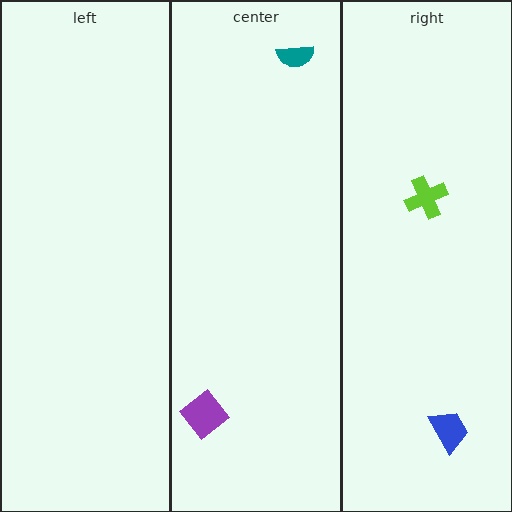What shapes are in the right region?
The blue trapezoid, the lime cross.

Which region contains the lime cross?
The right region.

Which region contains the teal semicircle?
The center region.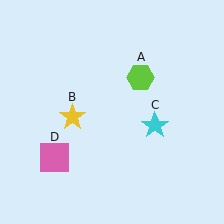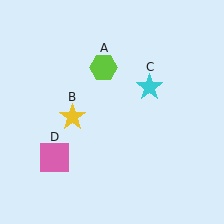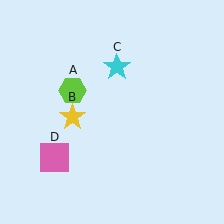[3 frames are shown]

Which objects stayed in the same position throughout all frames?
Yellow star (object B) and pink square (object D) remained stationary.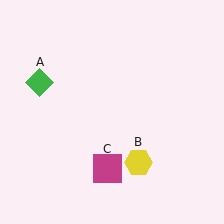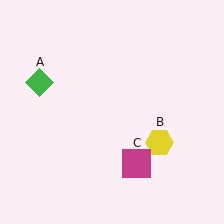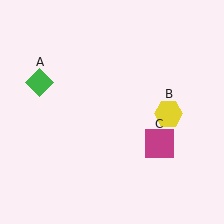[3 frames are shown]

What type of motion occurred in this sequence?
The yellow hexagon (object B), magenta square (object C) rotated counterclockwise around the center of the scene.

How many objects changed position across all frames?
2 objects changed position: yellow hexagon (object B), magenta square (object C).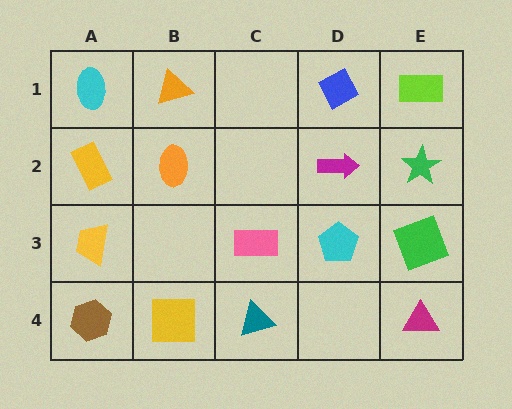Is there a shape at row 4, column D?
No, that cell is empty.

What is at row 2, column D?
A magenta arrow.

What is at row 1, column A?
A cyan ellipse.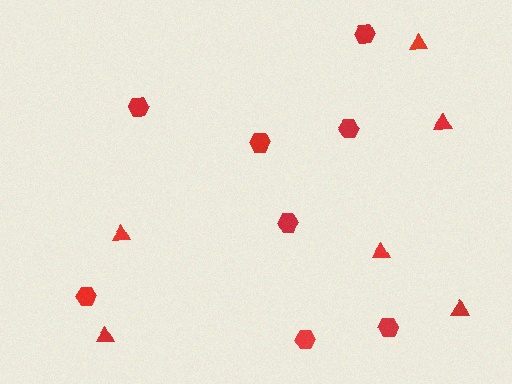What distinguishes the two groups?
There are 2 groups: one group of hexagons (8) and one group of triangles (6).